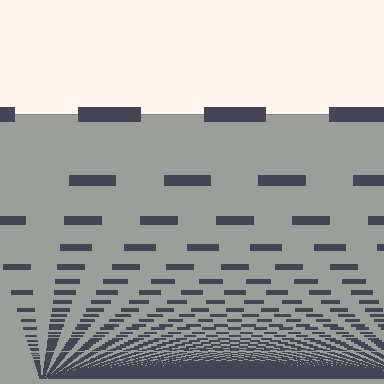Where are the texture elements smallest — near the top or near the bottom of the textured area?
Near the bottom.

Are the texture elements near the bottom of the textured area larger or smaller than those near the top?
Smaller. The gradient is inverted — elements near the bottom are smaller and denser.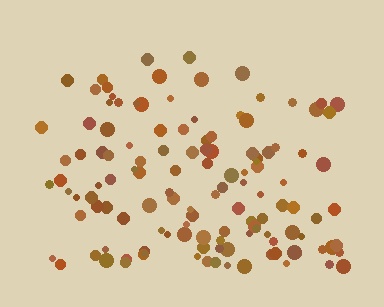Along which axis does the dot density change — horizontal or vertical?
Vertical.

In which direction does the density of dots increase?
From top to bottom, with the bottom side densest.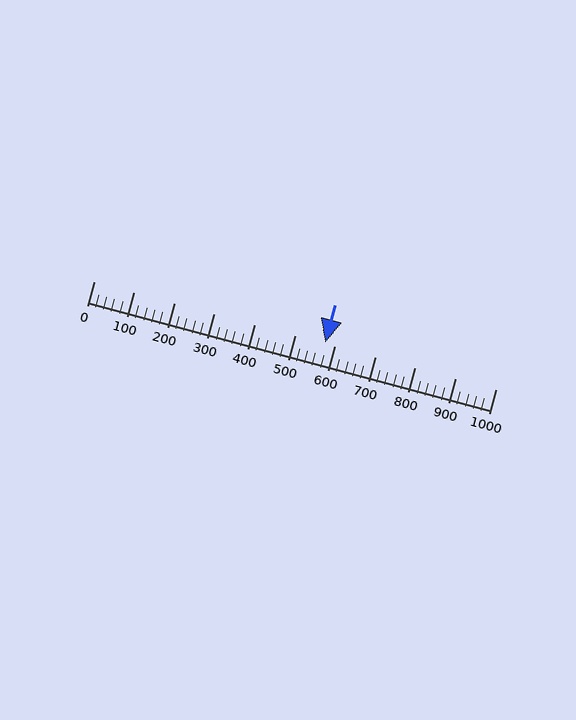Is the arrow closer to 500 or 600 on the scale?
The arrow is closer to 600.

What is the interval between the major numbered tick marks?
The major tick marks are spaced 100 units apart.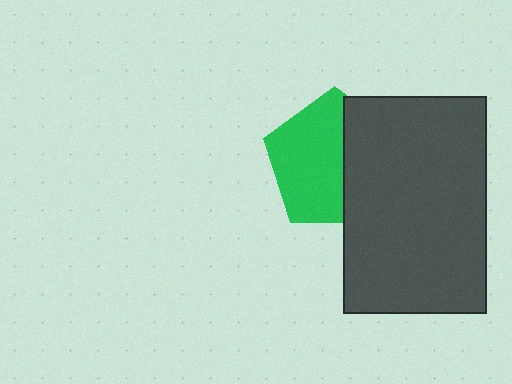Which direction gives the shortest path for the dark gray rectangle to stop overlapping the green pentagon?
Moving right gives the shortest separation.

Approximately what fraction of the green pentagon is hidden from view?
Roughly 41% of the green pentagon is hidden behind the dark gray rectangle.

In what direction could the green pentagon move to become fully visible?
The green pentagon could move left. That would shift it out from behind the dark gray rectangle entirely.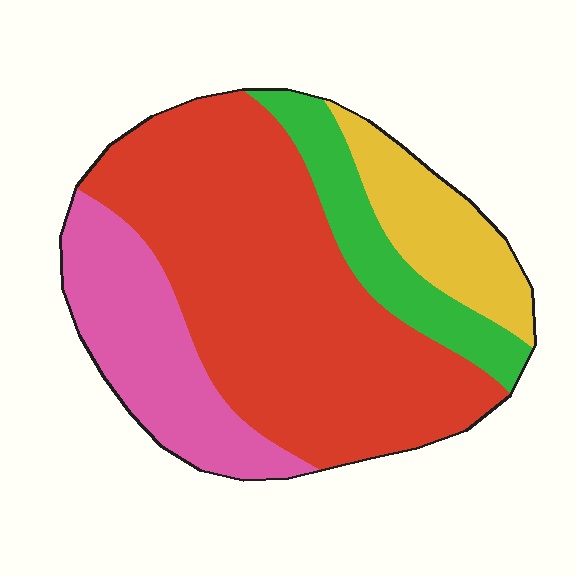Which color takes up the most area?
Red, at roughly 55%.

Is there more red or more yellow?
Red.